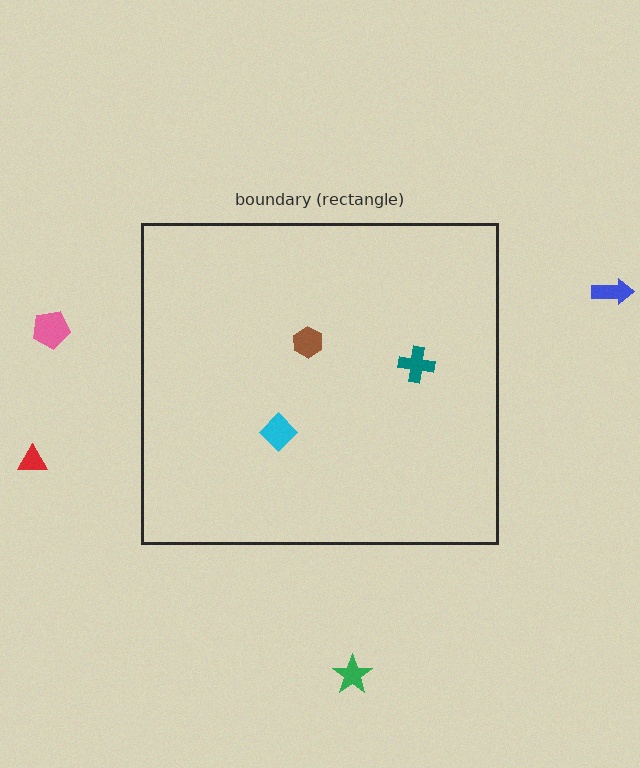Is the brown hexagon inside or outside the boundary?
Inside.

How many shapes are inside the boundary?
3 inside, 4 outside.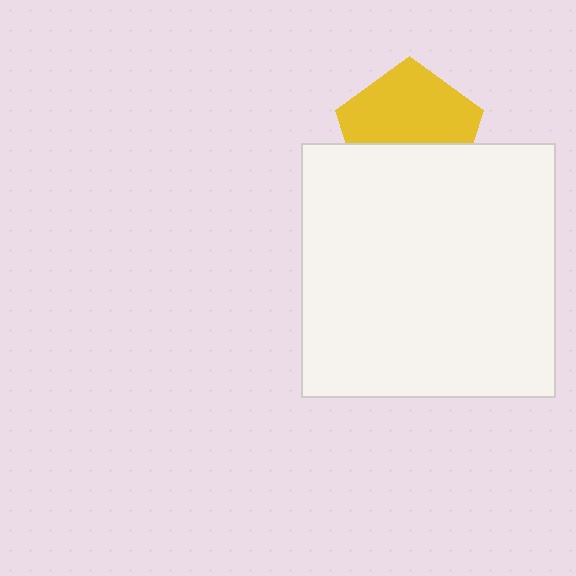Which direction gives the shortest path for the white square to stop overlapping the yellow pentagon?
Moving down gives the shortest separation.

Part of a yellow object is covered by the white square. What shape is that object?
It is a pentagon.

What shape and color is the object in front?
The object in front is a white square.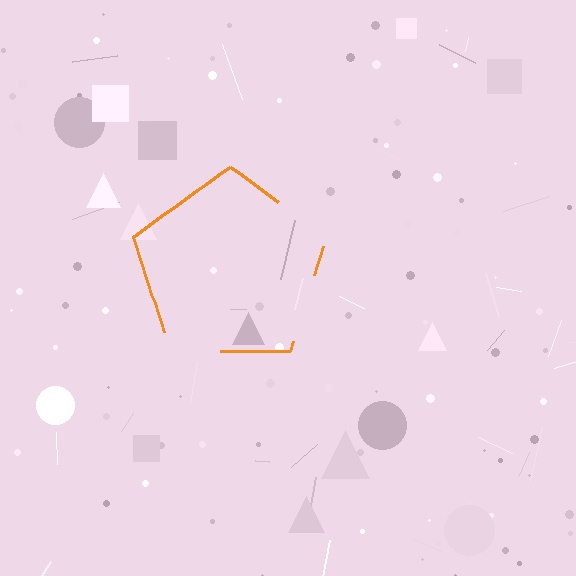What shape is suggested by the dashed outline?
The dashed outline suggests a pentagon.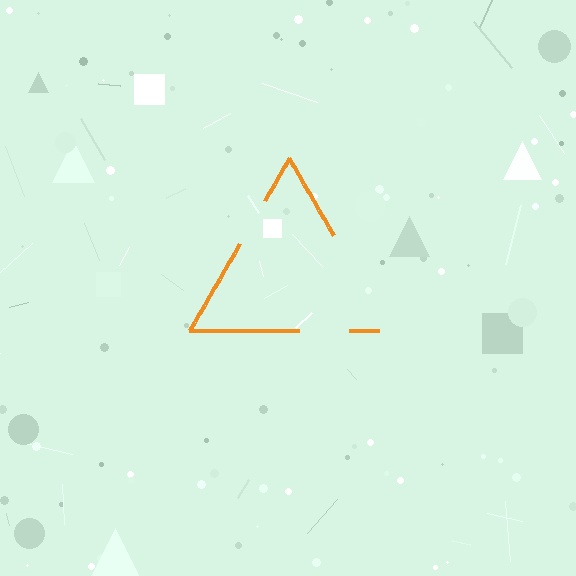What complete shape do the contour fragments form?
The contour fragments form a triangle.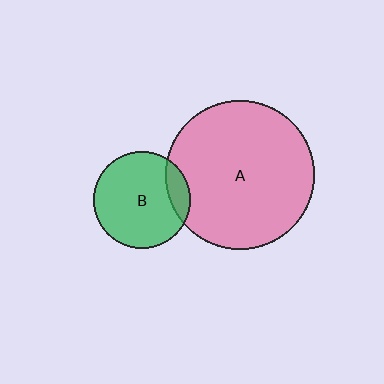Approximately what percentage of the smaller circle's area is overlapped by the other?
Approximately 15%.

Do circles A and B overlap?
Yes.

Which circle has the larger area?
Circle A (pink).